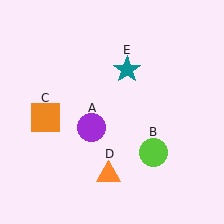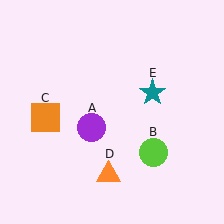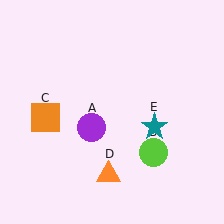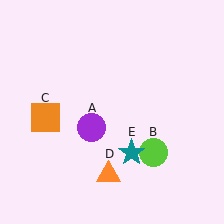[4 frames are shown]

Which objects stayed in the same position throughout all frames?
Purple circle (object A) and lime circle (object B) and orange square (object C) and orange triangle (object D) remained stationary.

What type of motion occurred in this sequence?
The teal star (object E) rotated clockwise around the center of the scene.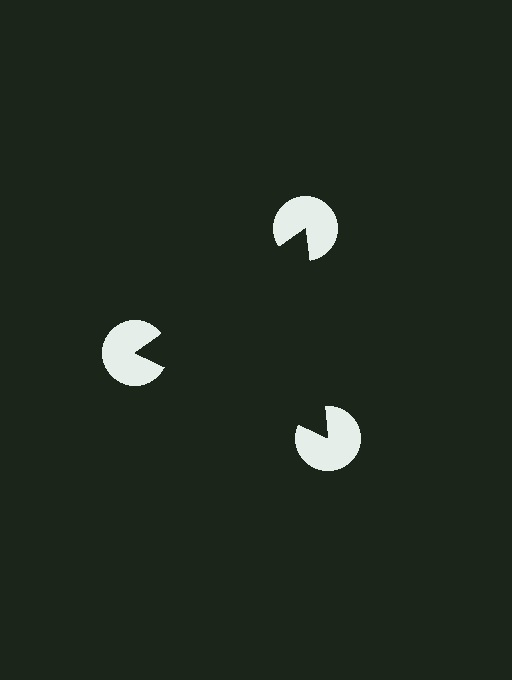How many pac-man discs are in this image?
There are 3 — one at each vertex of the illusory triangle.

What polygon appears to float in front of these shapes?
An illusory triangle — its edges are inferred from the aligned wedge cuts in the pac-man discs, not physically drawn.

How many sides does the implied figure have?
3 sides.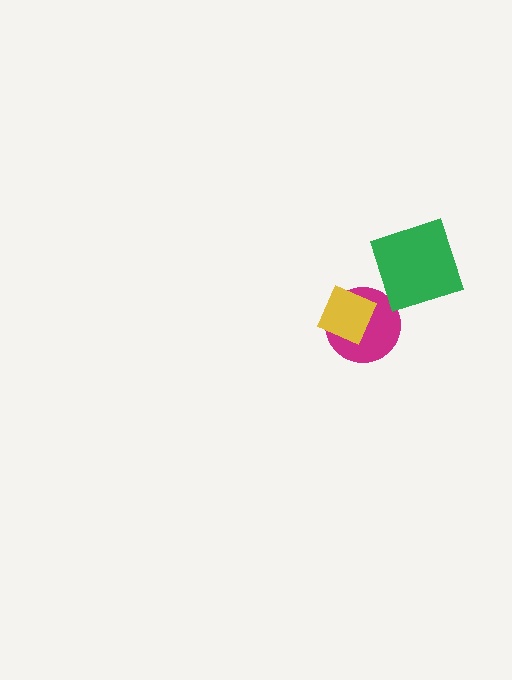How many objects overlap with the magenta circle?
1 object overlaps with the magenta circle.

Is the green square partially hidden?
No, no other shape covers it.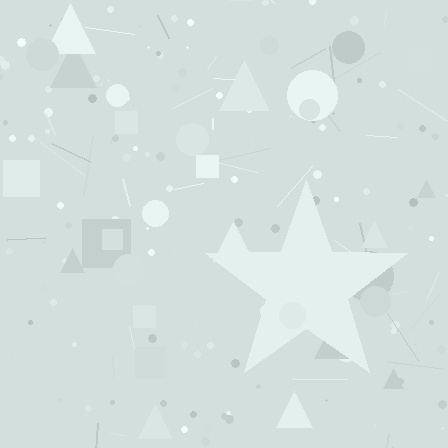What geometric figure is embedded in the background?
A star is embedded in the background.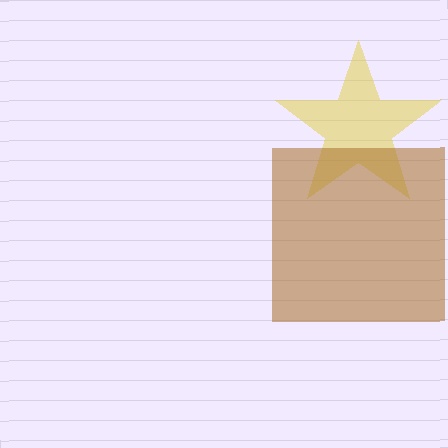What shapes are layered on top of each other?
The layered shapes are: a yellow star, a brown square.